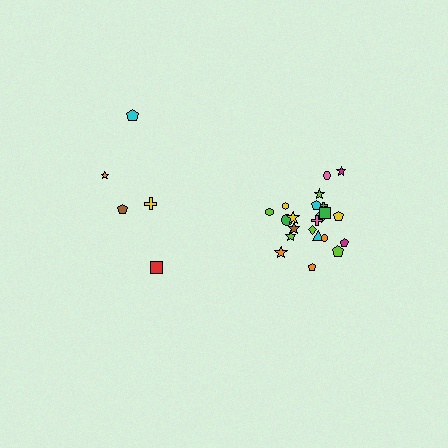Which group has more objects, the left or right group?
The right group.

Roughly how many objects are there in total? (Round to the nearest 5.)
Roughly 25 objects in total.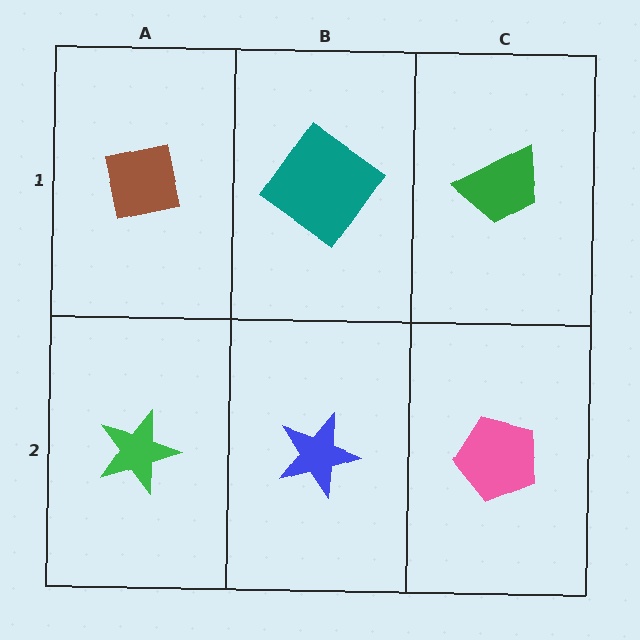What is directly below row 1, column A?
A green star.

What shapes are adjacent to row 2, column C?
A green trapezoid (row 1, column C), a blue star (row 2, column B).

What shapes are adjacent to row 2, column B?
A teal diamond (row 1, column B), a green star (row 2, column A), a pink pentagon (row 2, column C).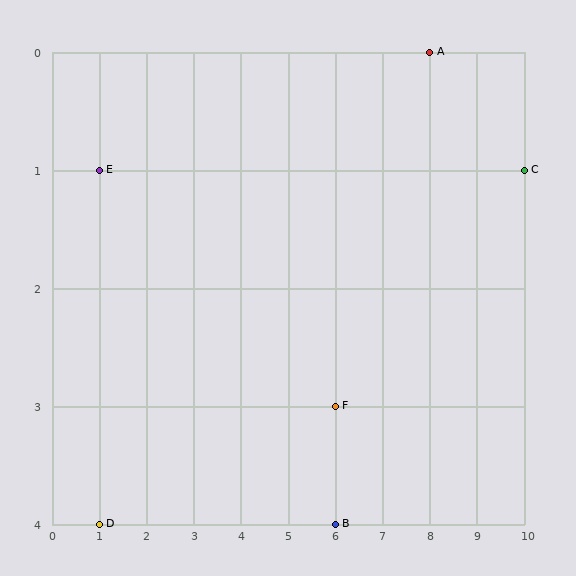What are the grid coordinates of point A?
Point A is at grid coordinates (8, 0).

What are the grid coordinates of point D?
Point D is at grid coordinates (1, 4).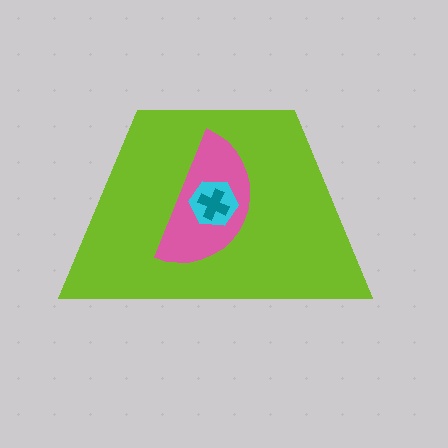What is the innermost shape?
The teal cross.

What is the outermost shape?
The lime trapezoid.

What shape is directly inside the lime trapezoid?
The pink semicircle.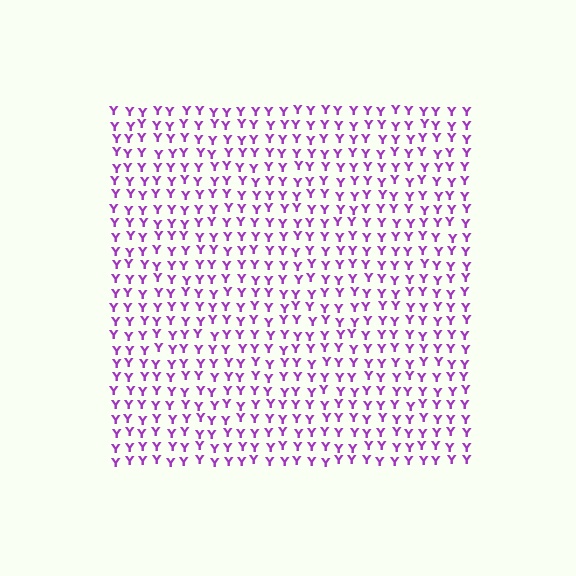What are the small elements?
The small elements are letter Y's.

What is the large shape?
The large shape is a square.